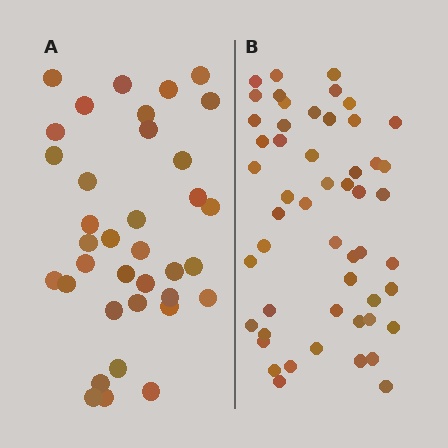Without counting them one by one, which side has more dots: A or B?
Region B (the right region) has more dots.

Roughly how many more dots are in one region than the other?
Region B has approximately 15 more dots than region A.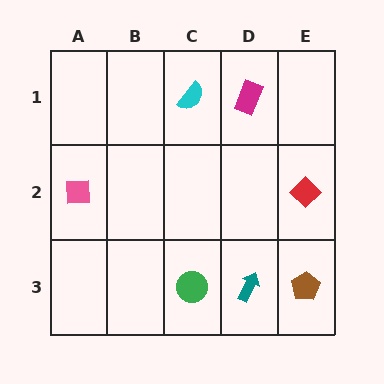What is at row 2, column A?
A pink square.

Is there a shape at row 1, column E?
No, that cell is empty.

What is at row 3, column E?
A brown pentagon.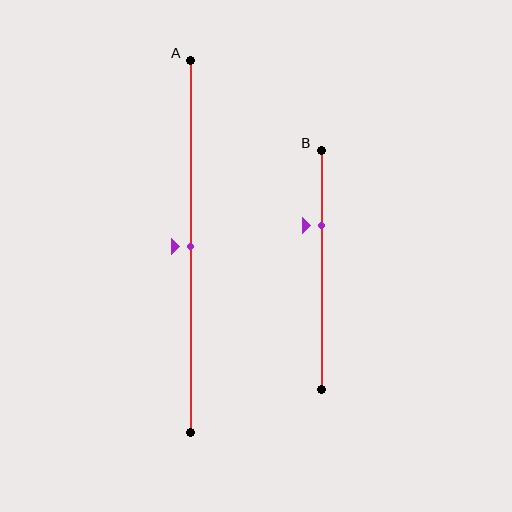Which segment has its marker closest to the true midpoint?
Segment A has its marker closest to the true midpoint.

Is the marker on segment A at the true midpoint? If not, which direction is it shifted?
Yes, the marker on segment A is at the true midpoint.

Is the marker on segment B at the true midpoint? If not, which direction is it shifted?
No, the marker on segment B is shifted upward by about 18% of the segment length.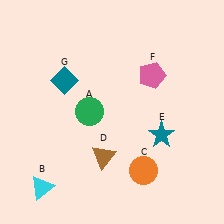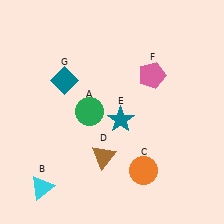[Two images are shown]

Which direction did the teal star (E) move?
The teal star (E) moved left.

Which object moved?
The teal star (E) moved left.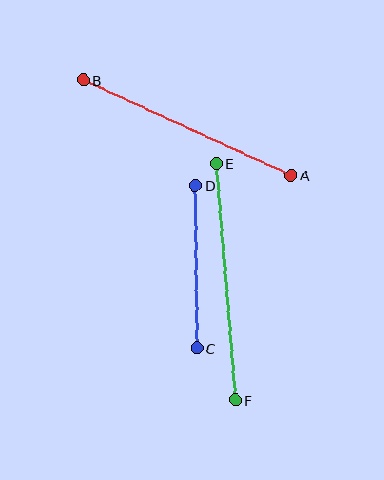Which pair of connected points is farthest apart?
Points E and F are farthest apart.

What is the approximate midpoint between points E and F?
The midpoint is at approximately (226, 282) pixels.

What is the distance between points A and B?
The distance is approximately 229 pixels.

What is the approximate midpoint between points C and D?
The midpoint is at approximately (196, 267) pixels.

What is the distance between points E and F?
The distance is approximately 237 pixels.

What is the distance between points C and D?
The distance is approximately 163 pixels.